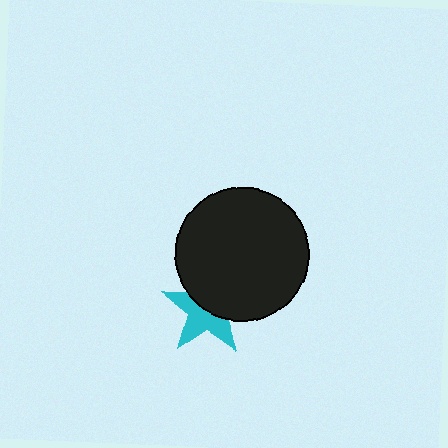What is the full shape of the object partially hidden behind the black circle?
The partially hidden object is a cyan star.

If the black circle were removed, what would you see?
You would see the complete cyan star.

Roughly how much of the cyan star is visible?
About half of it is visible (roughly 53%).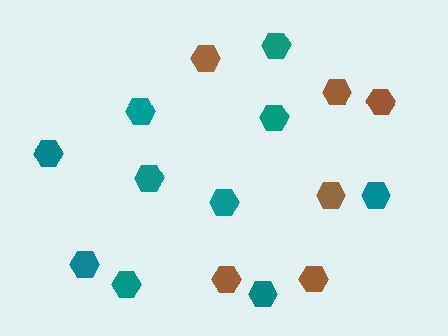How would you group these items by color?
There are 2 groups: one group of brown hexagons (6) and one group of teal hexagons (10).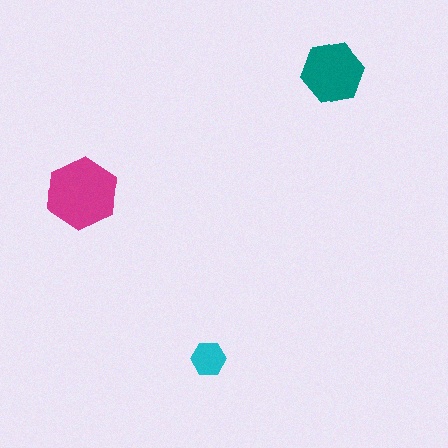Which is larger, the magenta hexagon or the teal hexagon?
The magenta one.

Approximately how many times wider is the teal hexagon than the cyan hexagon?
About 2 times wider.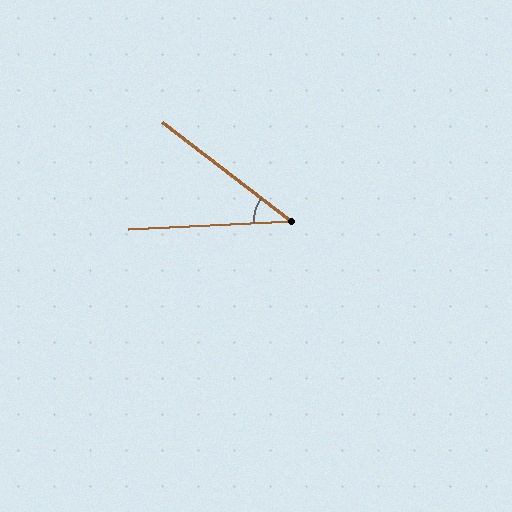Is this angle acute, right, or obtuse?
It is acute.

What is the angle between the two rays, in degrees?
Approximately 40 degrees.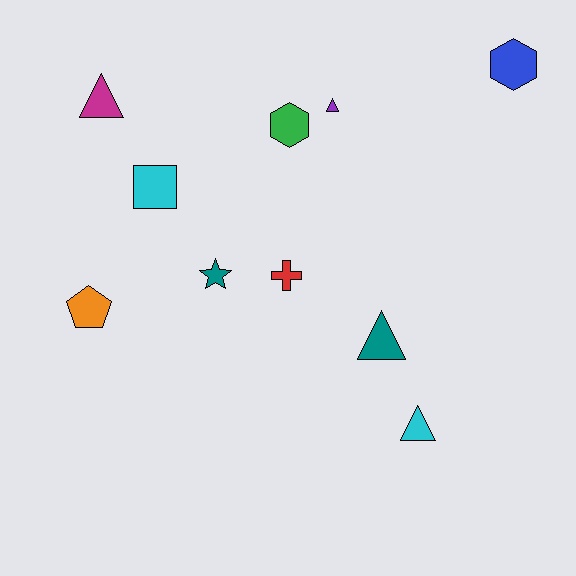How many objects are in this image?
There are 10 objects.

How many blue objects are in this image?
There is 1 blue object.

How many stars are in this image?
There is 1 star.